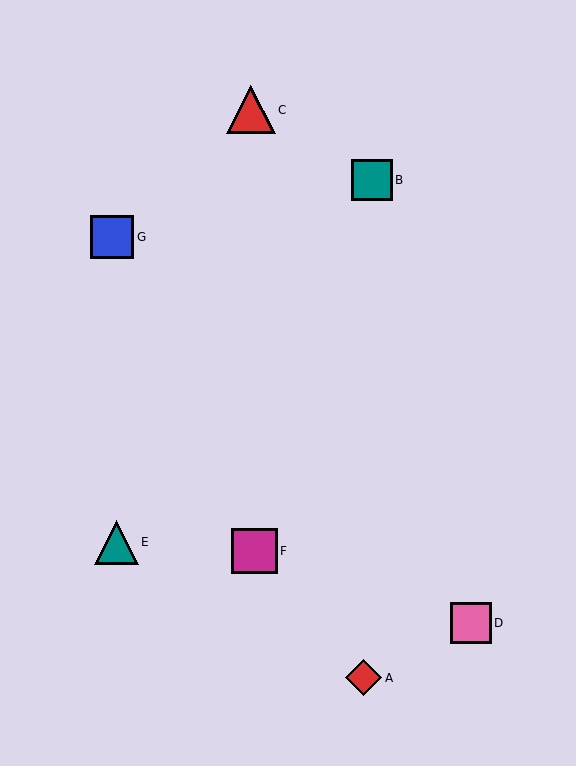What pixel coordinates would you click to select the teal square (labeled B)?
Click at (372, 180) to select the teal square B.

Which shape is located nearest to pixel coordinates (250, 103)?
The red triangle (labeled C) at (251, 110) is nearest to that location.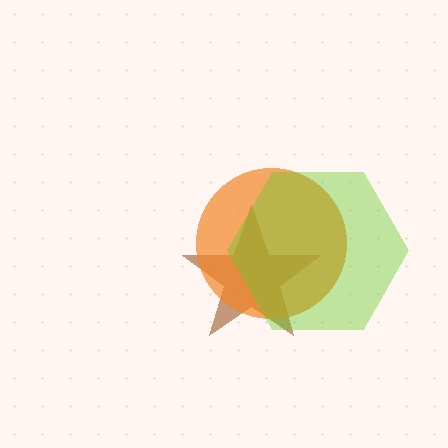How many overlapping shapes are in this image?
There are 3 overlapping shapes in the image.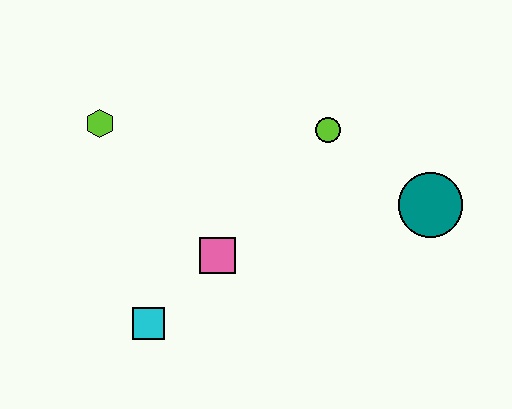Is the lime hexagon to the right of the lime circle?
No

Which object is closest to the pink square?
The cyan square is closest to the pink square.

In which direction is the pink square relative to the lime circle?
The pink square is below the lime circle.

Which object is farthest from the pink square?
The teal circle is farthest from the pink square.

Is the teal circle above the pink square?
Yes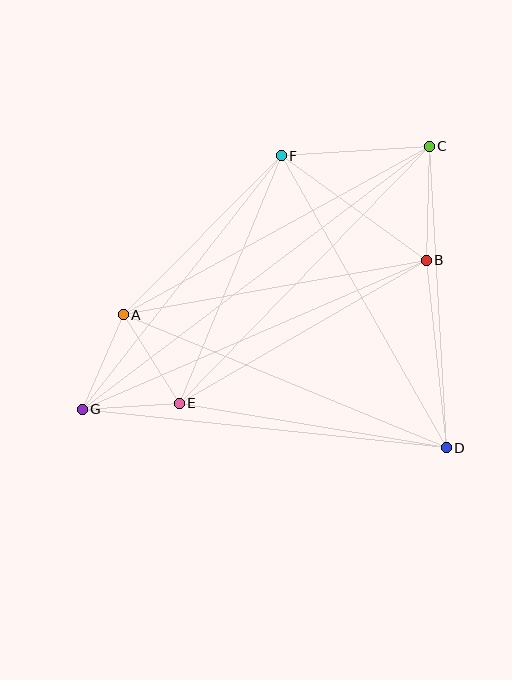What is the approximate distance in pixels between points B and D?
The distance between B and D is approximately 188 pixels.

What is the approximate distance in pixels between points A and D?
The distance between A and D is approximately 349 pixels.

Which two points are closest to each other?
Points E and G are closest to each other.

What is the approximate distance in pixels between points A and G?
The distance between A and G is approximately 103 pixels.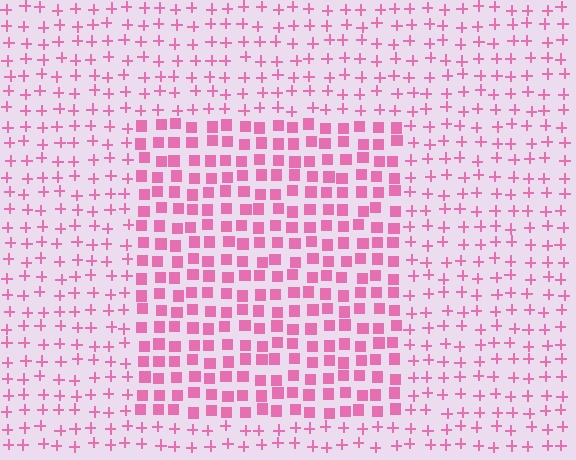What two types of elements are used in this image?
The image uses squares inside the rectangle region and plus signs outside it.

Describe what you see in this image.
The image is filled with small pink elements arranged in a uniform grid. A rectangle-shaped region contains squares, while the surrounding area contains plus signs. The boundary is defined purely by the change in element shape.